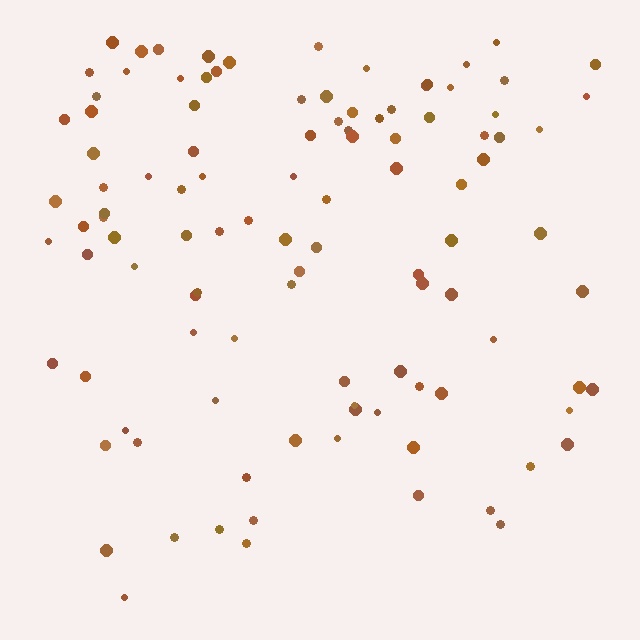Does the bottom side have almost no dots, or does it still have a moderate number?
Still a moderate number, just noticeably fewer than the top.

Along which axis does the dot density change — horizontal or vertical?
Vertical.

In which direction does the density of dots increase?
From bottom to top, with the top side densest.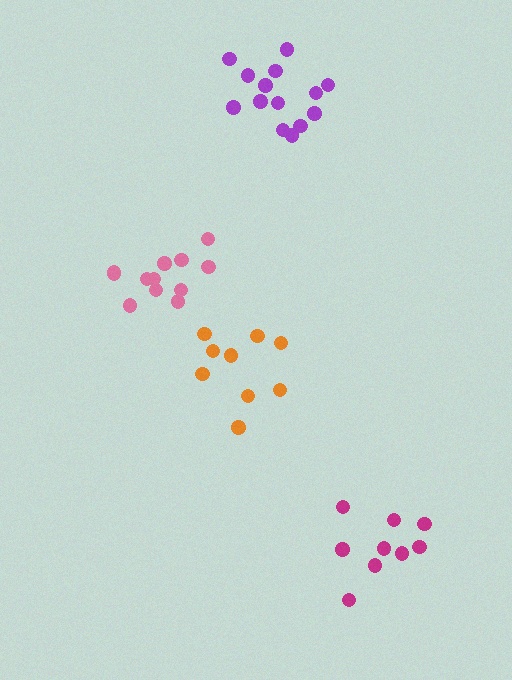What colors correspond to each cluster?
The clusters are colored: orange, purple, magenta, pink.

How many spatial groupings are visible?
There are 4 spatial groupings.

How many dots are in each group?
Group 1: 9 dots, Group 2: 14 dots, Group 3: 9 dots, Group 4: 12 dots (44 total).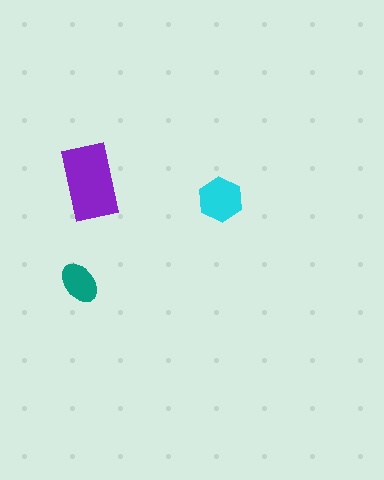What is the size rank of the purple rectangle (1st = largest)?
1st.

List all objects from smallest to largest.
The teal ellipse, the cyan hexagon, the purple rectangle.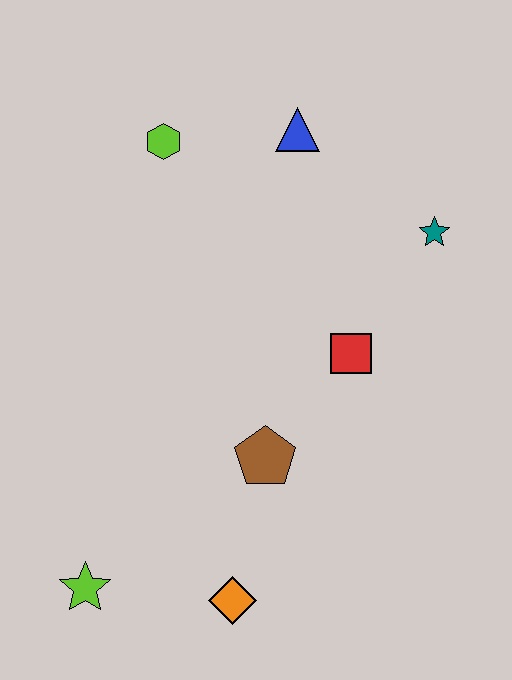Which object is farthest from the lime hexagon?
The orange diamond is farthest from the lime hexagon.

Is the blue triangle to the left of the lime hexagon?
No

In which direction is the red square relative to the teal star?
The red square is below the teal star.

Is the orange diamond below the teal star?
Yes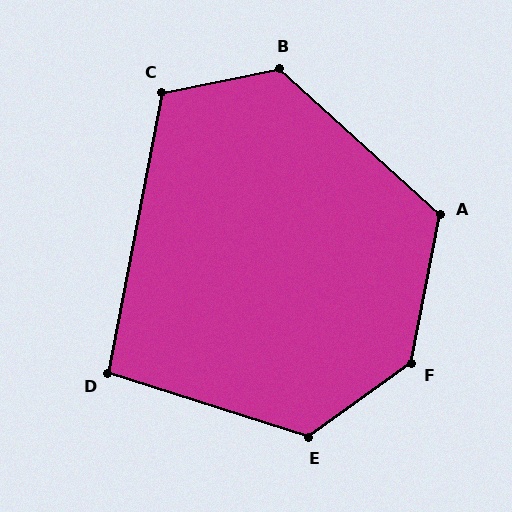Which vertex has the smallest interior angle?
D, at approximately 97 degrees.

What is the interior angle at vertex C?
Approximately 112 degrees (obtuse).